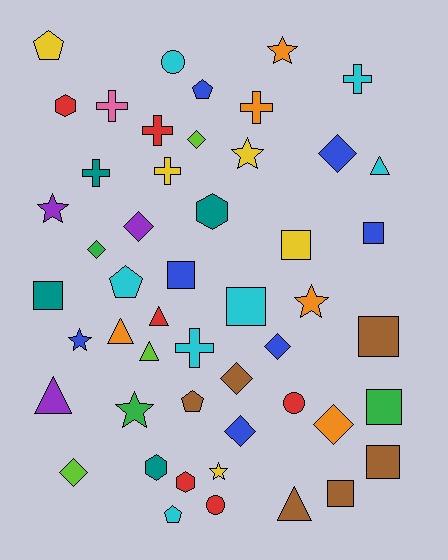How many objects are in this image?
There are 50 objects.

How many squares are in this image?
There are 9 squares.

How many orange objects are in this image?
There are 5 orange objects.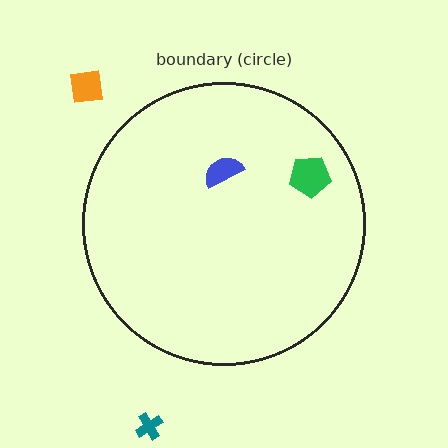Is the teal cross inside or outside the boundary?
Outside.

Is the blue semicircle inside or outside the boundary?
Inside.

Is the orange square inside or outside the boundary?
Outside.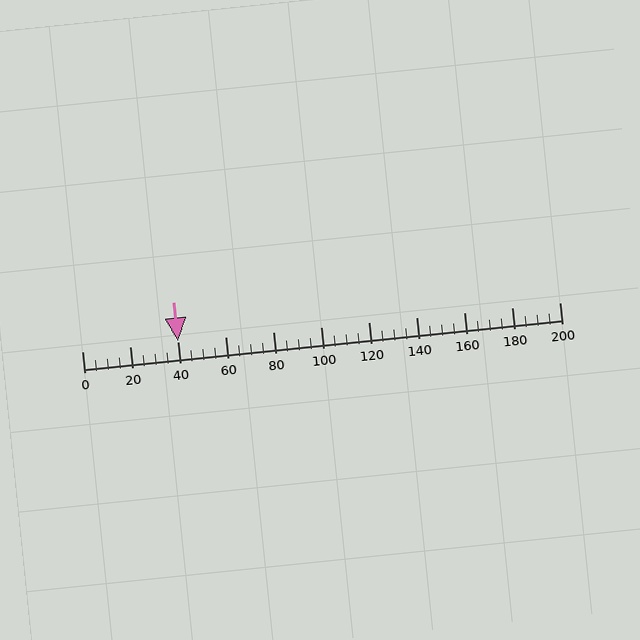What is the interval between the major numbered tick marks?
The major tick marks are spaced 20 units apart.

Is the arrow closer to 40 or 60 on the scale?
The arrow is closer to 40.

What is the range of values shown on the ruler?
The ruler shows values from 0 to 200.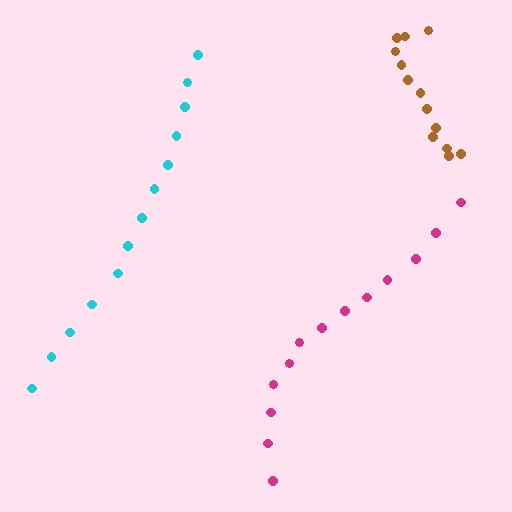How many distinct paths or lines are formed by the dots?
There are 3 distinct paths.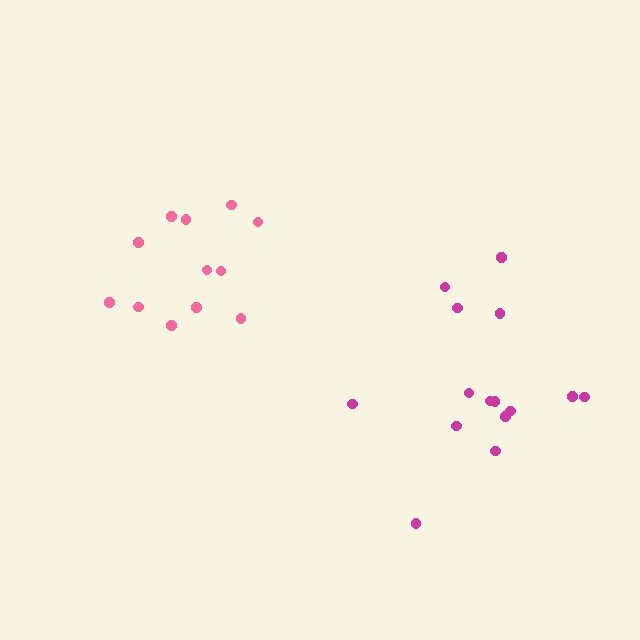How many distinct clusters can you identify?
There are 2 distinct clusters.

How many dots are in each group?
Group 1: 15 dots, Group 2: 12 dots (27 total).